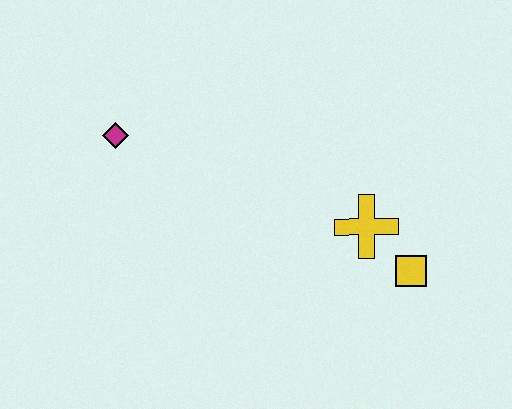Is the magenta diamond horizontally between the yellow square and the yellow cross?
No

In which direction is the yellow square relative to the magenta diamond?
The yellow square is to the right of the magenta diamond.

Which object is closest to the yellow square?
The yellow cross is closest to the yellow square.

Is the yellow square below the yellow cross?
Yes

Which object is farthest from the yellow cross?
The magenta diamond is farthest from the yellow cross.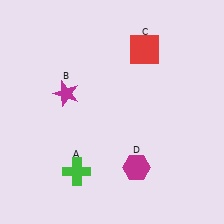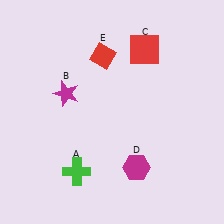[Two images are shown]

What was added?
A red diamond (E) was added in Image 2.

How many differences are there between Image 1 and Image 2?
There is 1 difference between the two images.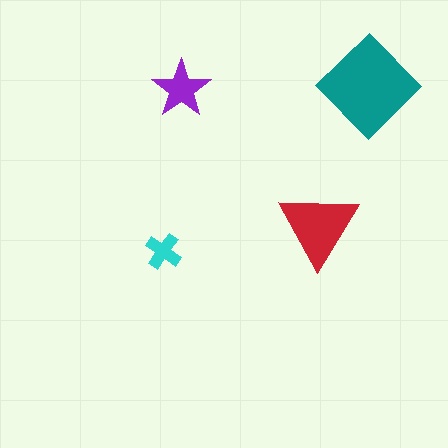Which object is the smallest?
The cyan cross.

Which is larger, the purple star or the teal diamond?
The teal diamond.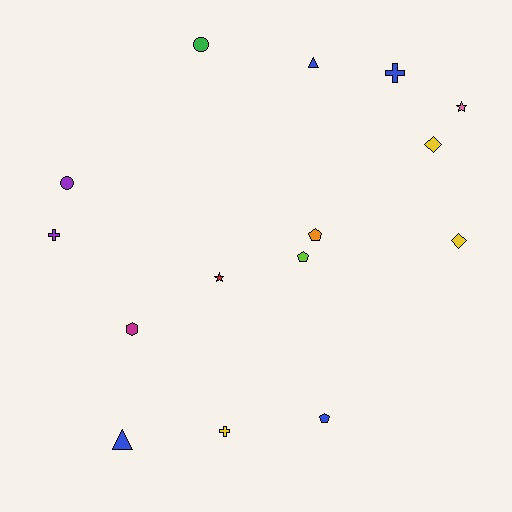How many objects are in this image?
There are 15 objects.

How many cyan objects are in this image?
There are no cyan objects.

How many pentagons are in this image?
There are 3 pentagons.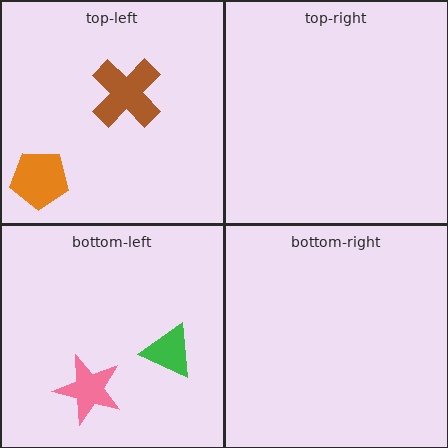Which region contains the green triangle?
The bottom-left region.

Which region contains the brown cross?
The top-left region.